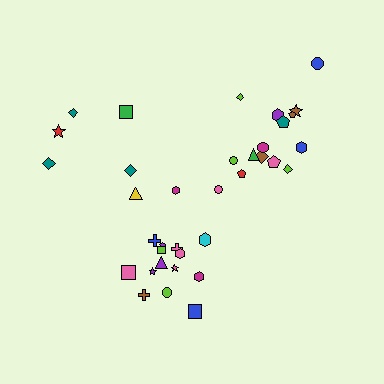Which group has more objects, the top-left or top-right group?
The top-right group.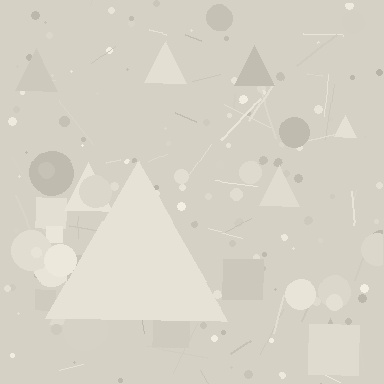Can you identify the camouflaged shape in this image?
The camouflaged shape is a triangle.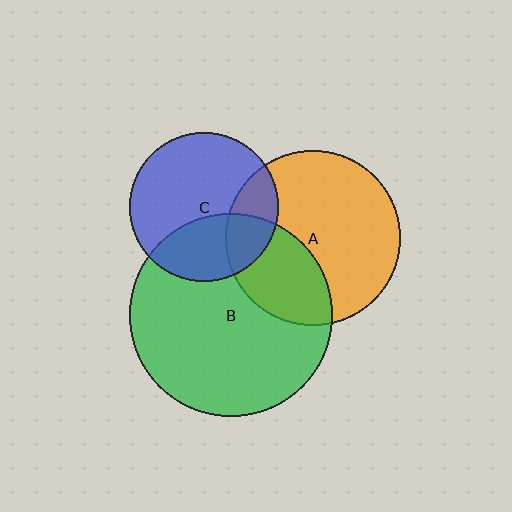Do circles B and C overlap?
Yes.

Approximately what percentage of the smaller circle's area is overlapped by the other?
Approximately 35%.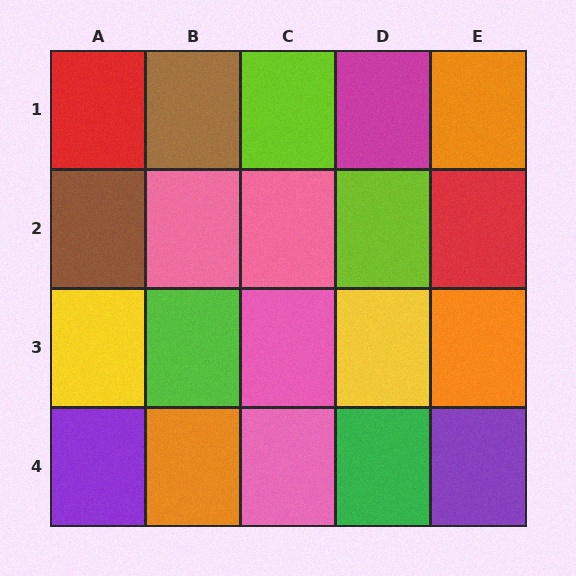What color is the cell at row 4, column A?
Purple.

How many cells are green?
1 cell is green.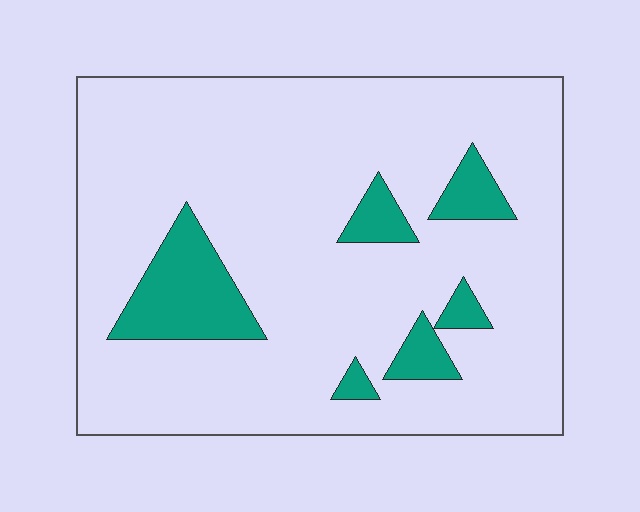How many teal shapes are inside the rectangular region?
6.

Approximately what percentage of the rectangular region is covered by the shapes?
Approximately 15%.